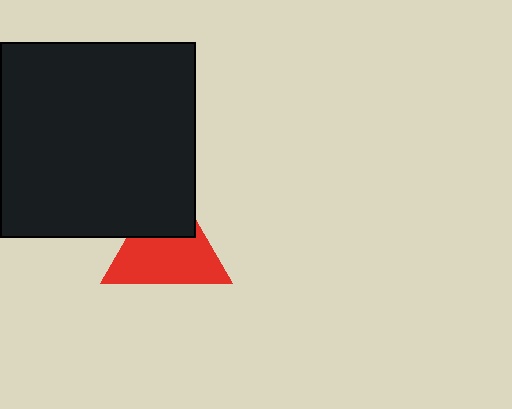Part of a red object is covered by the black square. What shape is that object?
It is a triangle.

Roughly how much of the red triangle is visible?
Most of it is visible (roughly 65%).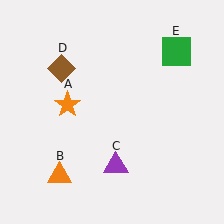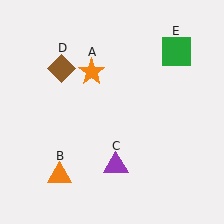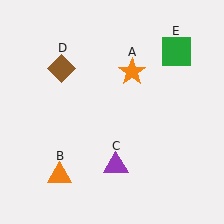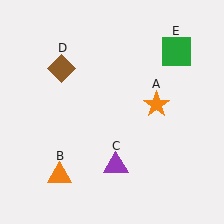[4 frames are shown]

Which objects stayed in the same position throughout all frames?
Orange triangle (object B) and purple triangle (object C) and brown diamond (object D) and green square (object E) remained stationary.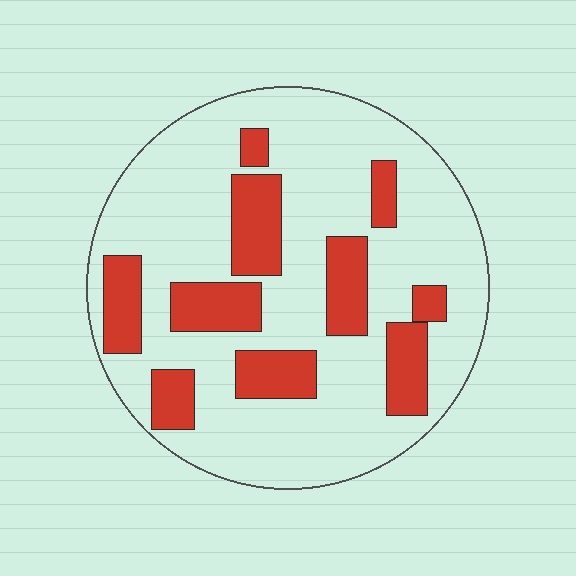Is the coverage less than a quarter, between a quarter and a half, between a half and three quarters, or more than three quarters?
Between a quarter and a half.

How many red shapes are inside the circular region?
10.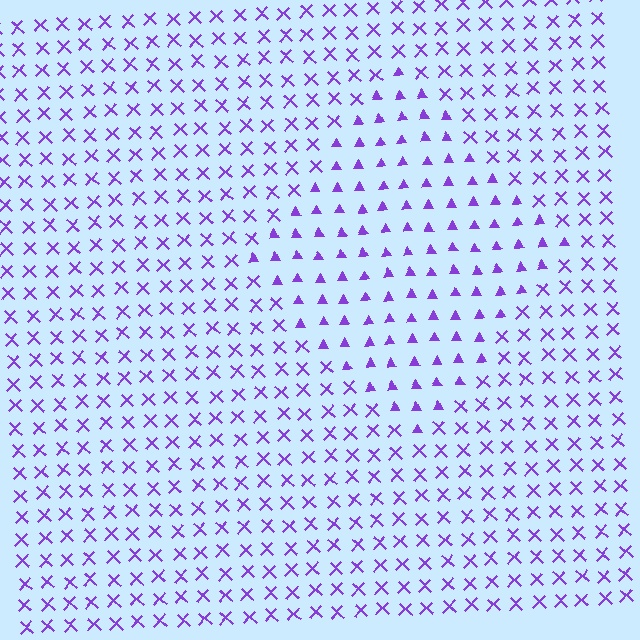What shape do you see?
I see a diamond.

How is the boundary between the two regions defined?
The boundary is defined by a change in element shape: triangles inside vs. X marks outside. All elements share the same color and spacing.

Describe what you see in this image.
The image is filled with small purple elements arranged in a uniform grid. A diamond-shaped region contains triangles, while the surrounding area contains X marks. The boundary is defined purely by the change in element shape.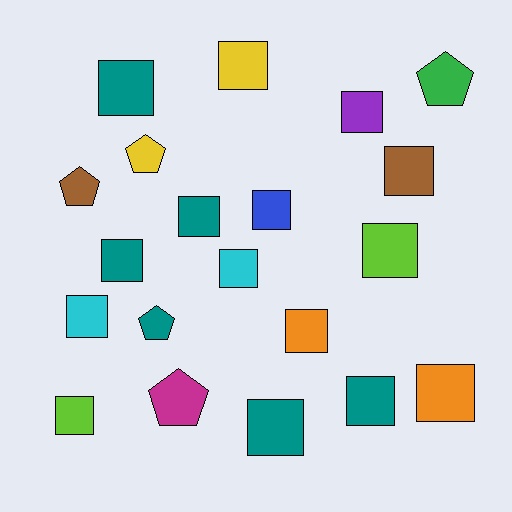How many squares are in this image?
There are 15 squares.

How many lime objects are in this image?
There are 2 lime objects.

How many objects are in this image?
There are 20 objects.